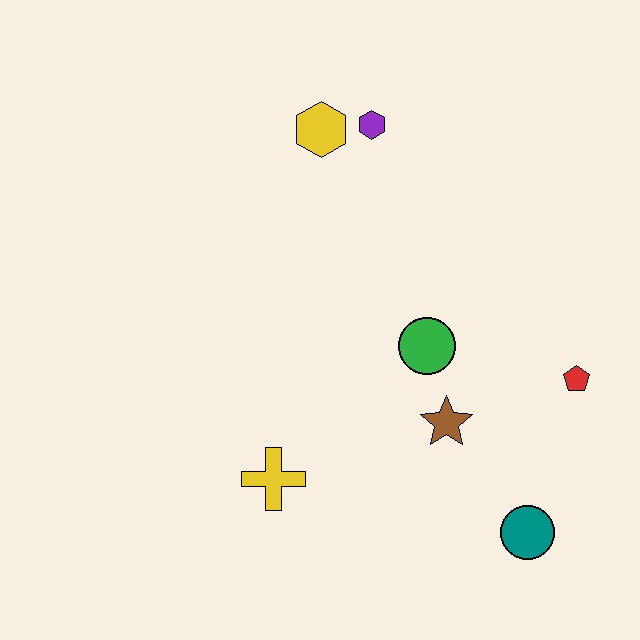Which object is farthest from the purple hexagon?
The teal circle is farthest from the purple hexagon.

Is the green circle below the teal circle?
No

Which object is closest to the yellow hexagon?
The purple hexagon is closest to the yellow hexagon.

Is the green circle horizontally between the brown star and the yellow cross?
Yes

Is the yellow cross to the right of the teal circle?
No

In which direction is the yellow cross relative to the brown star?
The yellow cross is to the left of the brown star.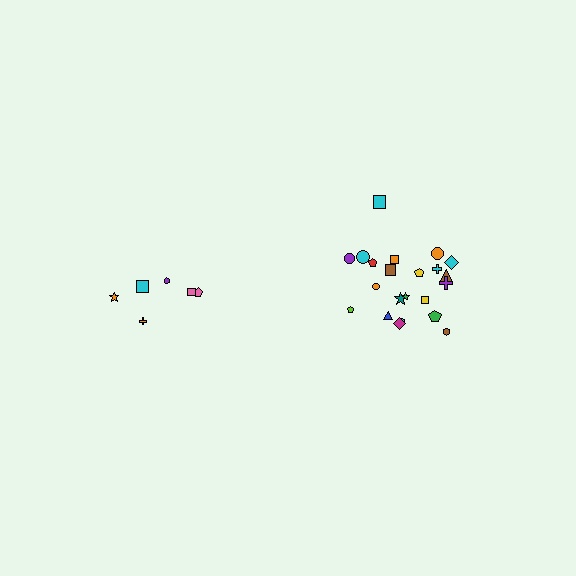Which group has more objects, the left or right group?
The right group.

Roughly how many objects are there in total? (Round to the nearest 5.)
Roughly 30 objects in total.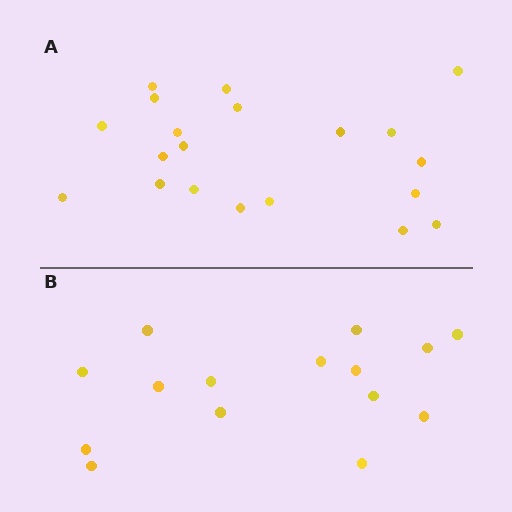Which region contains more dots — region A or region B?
Region A (the top region) has more dots.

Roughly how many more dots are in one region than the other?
Region A has about 5 more dots than region B.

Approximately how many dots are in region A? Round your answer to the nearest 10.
About 20 dots.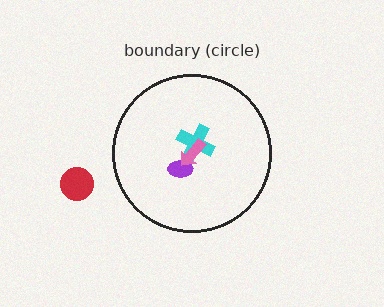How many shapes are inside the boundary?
3 inside, 1 outside.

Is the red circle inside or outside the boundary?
Outside.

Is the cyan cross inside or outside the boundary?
Inside.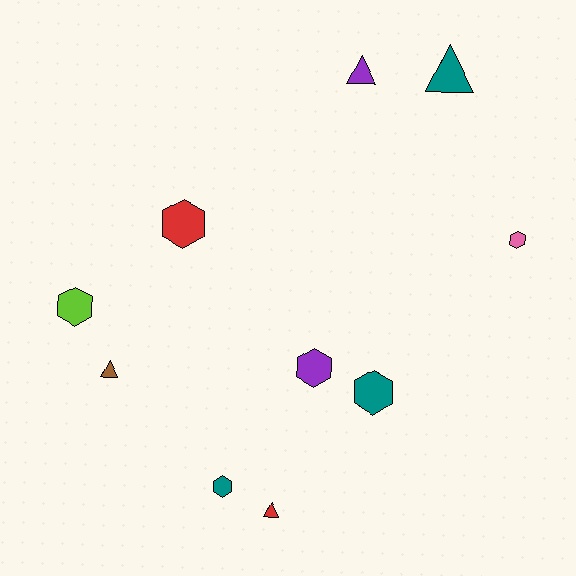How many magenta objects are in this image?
There are no magenta objects.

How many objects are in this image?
There are 10 objects.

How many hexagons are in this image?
There are 6 hexagons.